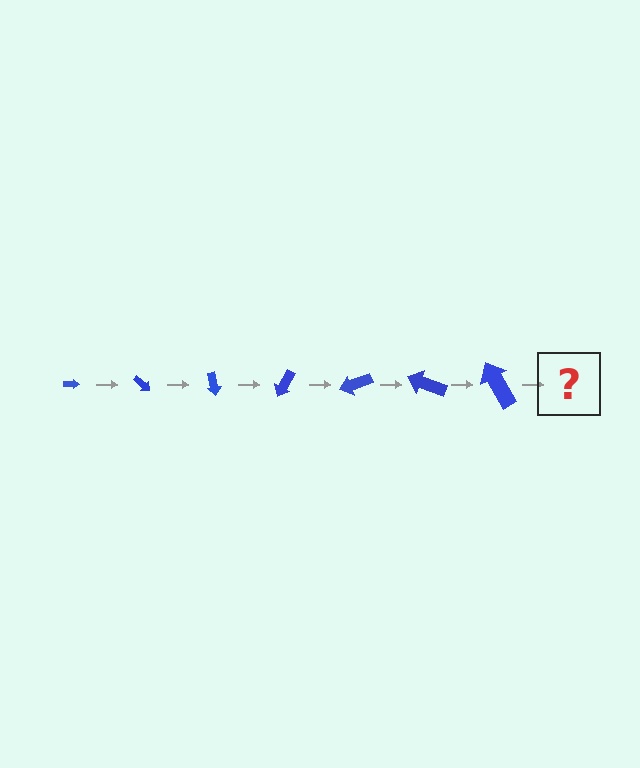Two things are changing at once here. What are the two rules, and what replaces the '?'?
The two rules are that the arrow grows larger each step and it rotates 40 degrees each step. The '?' should be an arrow, larger than the previous one and rotated 280 degrees from the start.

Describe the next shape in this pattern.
It should be an arrow, larger than the previous one and rotated 280 degrees from the start.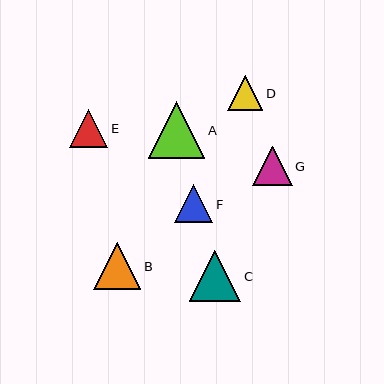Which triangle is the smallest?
Triangle D is the smallest with a size of approximately 36 pixels.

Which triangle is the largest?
Triangle A is the largest with a size of approximately 56 pixels.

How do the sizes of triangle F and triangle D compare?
Triangle F and triangle D are approximately the same size.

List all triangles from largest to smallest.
From largest to smallest: A, C, B, G, E, F, D.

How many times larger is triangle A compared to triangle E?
Triangle A is approximately 1.5 times the size of triangle E.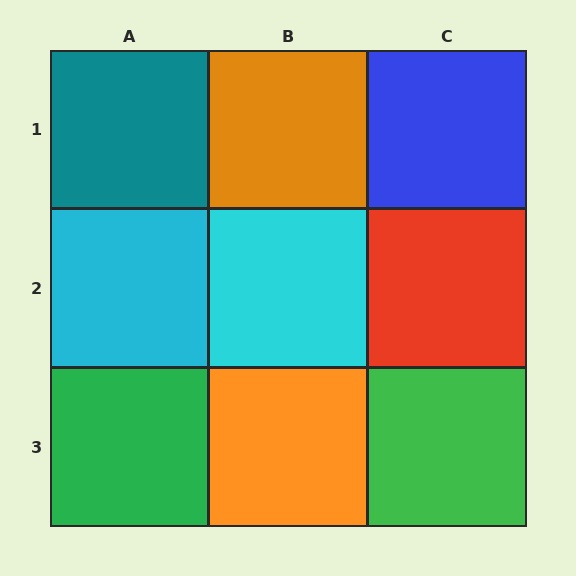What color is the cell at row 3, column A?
Green.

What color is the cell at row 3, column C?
Green.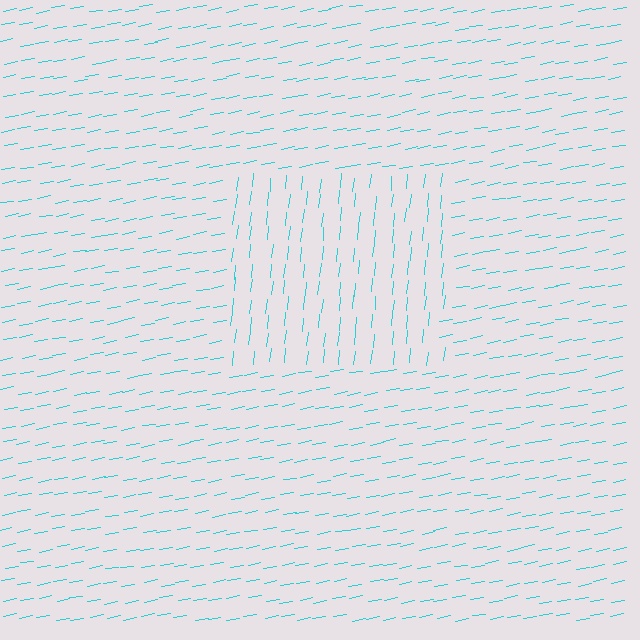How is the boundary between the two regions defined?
The boundary is defined purely by a change in line orientation (approximately 74 degrees difference). All lines are the same color and thickness.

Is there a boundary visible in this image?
Yes, there is a texture boundary formed by a change in line orientation.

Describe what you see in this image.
The image is filled with small cyan line segments. A rectangle region in the image has lines oriented differently from the surrounding lines, creating a visible texture boundary.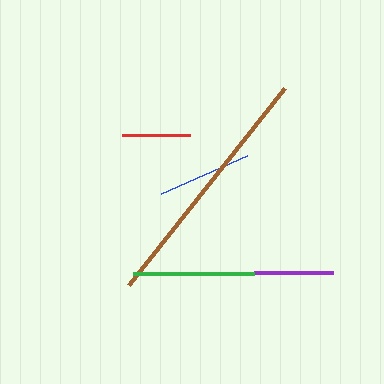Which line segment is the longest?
The brown line is the longest at approximately 252 pixels.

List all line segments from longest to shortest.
From longest to shortest: brown, green, blue, purple, red.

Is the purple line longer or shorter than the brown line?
The brown line is longer than the purple line.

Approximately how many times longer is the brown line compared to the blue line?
The brown line is approximately 2.7 times the length of the blue line.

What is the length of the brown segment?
The brown segment is approximately 252 pixels long.